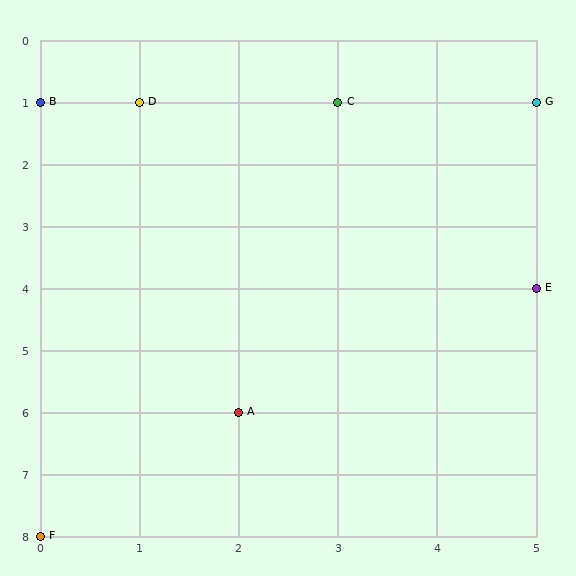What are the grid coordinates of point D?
Point D is at grid coordinates (1, 1).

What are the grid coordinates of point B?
Point B is at grid coordinates (0, 1).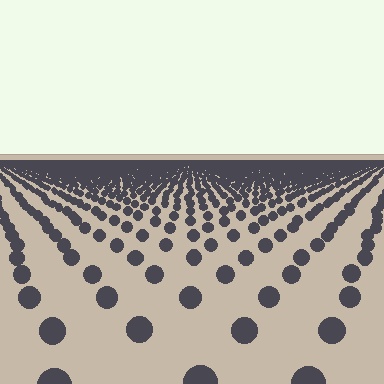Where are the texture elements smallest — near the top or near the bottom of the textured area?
Near the top.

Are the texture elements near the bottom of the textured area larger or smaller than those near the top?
Larger. Near the bottom, elements are closer to the viewer and appear at a bigger on-screen size.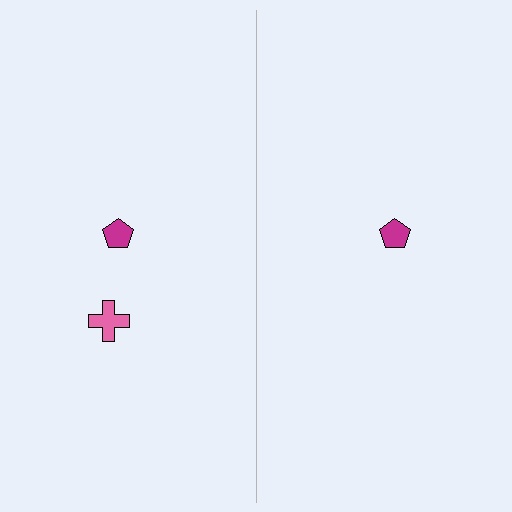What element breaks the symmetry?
A pink cross is missing from the right side.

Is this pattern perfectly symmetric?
No, the pattern is not perfectly symmetric. A pink cross is missing from the right side.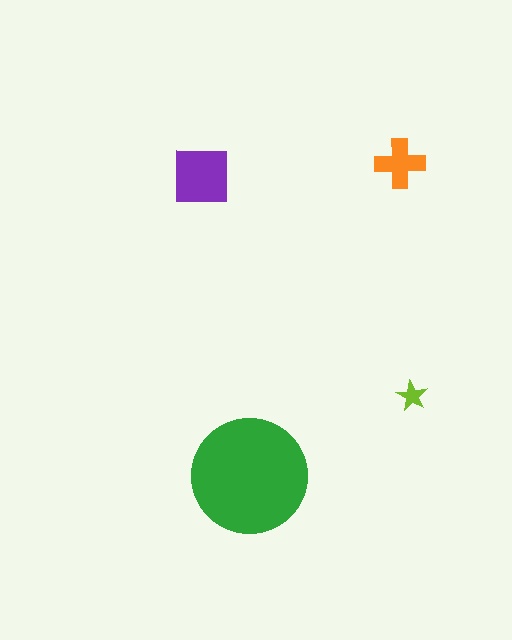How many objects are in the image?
There are 4 objects in the image.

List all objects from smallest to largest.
The lime star, the orange cross, the purple square, the green circle.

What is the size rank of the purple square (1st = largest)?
2nd.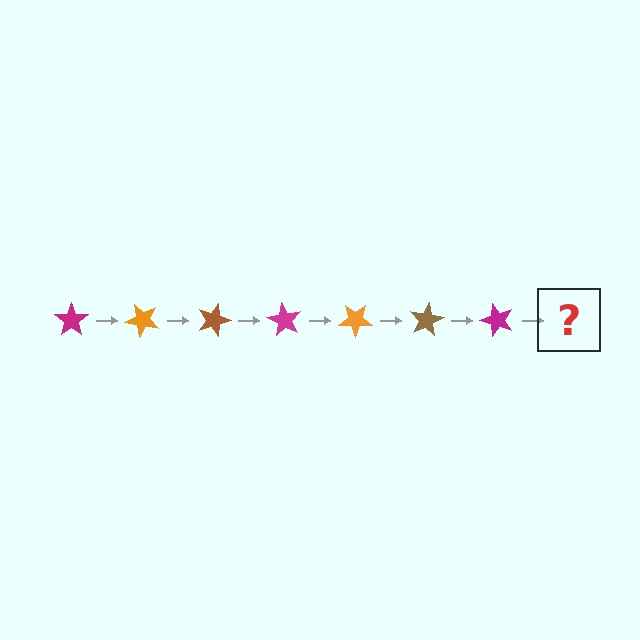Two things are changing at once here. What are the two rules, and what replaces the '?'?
The two rules are that it rotates 45 degrees each step and the color cycles through magenta, orange, and brown. The '?' should be an orange star, rotated 315 degrees from the start.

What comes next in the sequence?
The next element should be an orange star, rotated 315 degrees from the start.